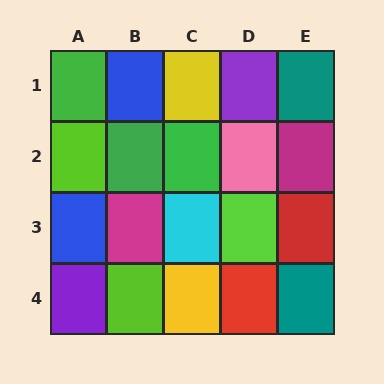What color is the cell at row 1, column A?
Green.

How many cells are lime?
3 cells are lime.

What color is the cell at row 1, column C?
Yellow.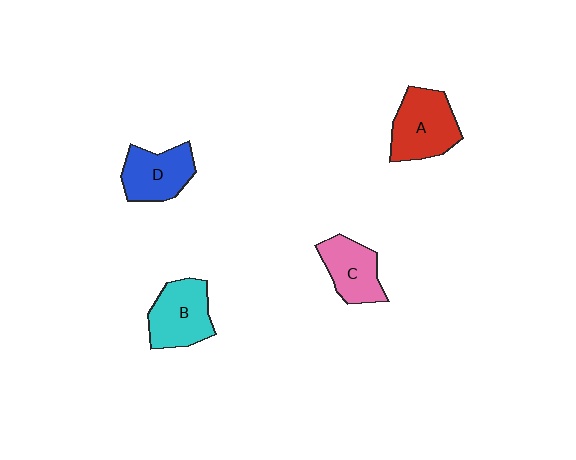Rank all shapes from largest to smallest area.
From largest to smallest: A (red), B (cyan), D (blue), C (pink).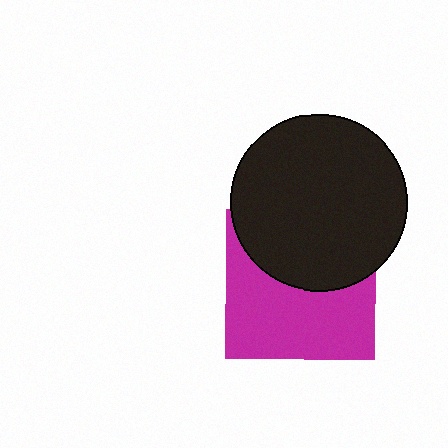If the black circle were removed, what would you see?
You would see the complete magenta square.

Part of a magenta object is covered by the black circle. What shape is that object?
It is a square.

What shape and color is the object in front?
The object in front is a black circle.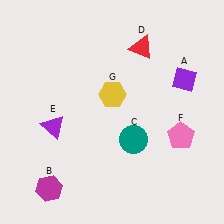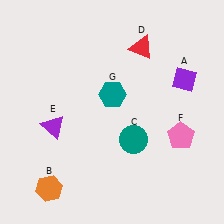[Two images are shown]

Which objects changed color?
B changed from magenta to orange. G changed from yellow to teal.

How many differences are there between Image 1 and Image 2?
There are 2 differences between the two images.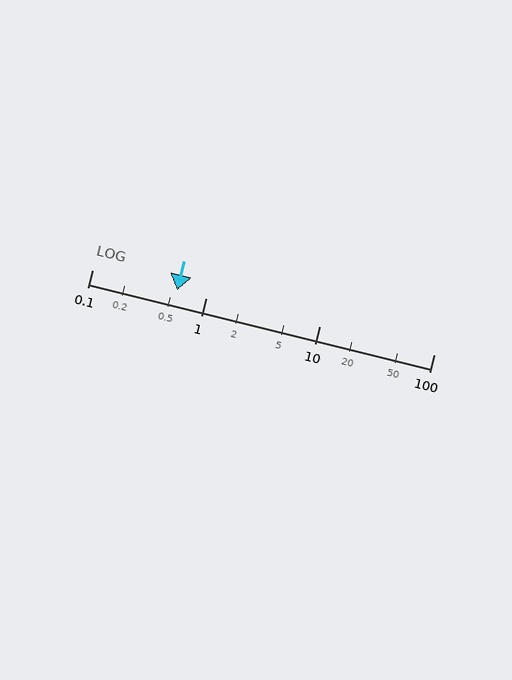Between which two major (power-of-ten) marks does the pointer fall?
The pointer is between 0.1 and 1.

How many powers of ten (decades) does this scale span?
The scale spans 3 decades, from 0.1 to 100.